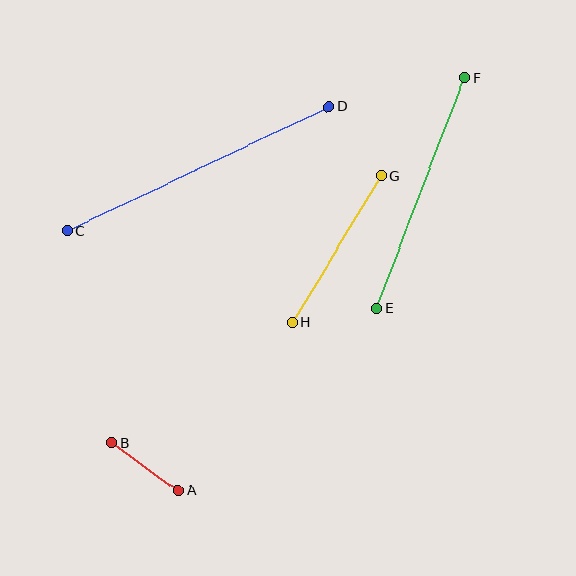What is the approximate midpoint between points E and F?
The midpoint is at approximately (421, 193) pixels.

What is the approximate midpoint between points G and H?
The midpoint is at approximately (337, 249) pixels.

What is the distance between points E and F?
The distance is approximately 247 pixels.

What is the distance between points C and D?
The distance is approximately 289 pixels.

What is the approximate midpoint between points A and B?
The midpoint is at approximately (145, 467) pixels.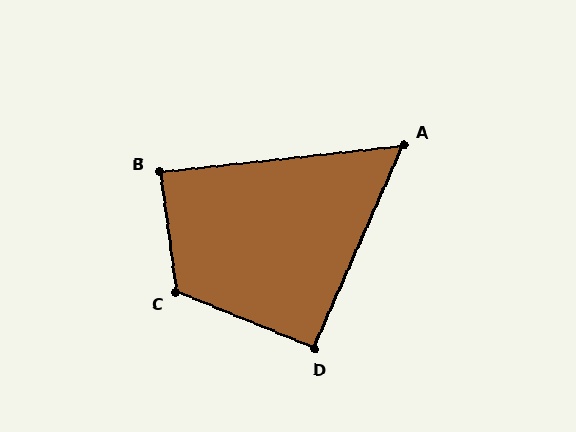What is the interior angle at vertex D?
Approximately 91 degrees (approximately right).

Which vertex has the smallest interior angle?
A, at approximately 60 degrees.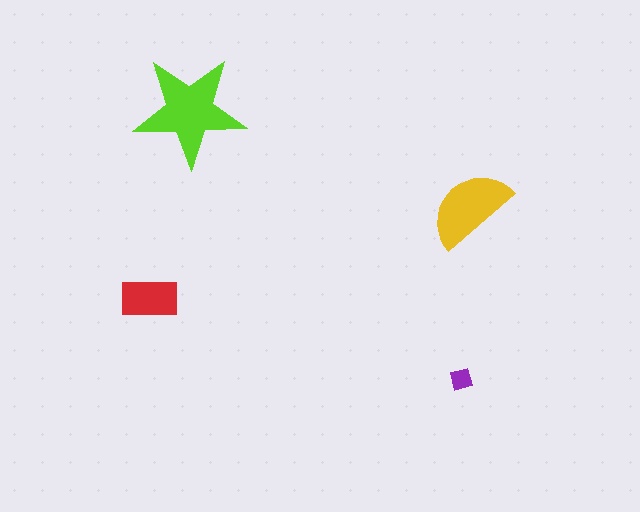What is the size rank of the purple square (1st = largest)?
4th.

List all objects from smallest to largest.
The purple square, the red rectangle, the yellow semicircle, the lime star.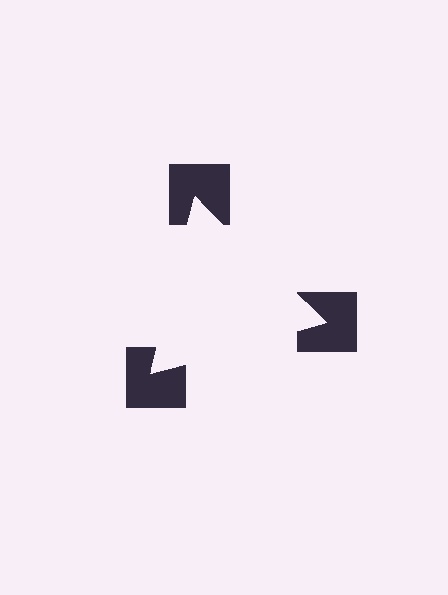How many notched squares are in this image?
There are 3 — one at each vertex of the illusory triangle.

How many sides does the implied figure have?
3 sides.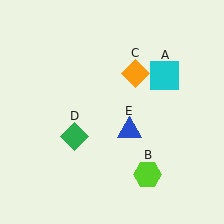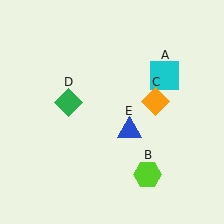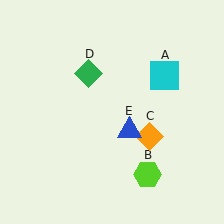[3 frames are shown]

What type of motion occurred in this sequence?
The orange diamond (object C), green diamond (object D) rotated clockwise around the center of the scene.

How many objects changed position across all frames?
2 objects changed position: orange diamond (object C), green diamond (object D).